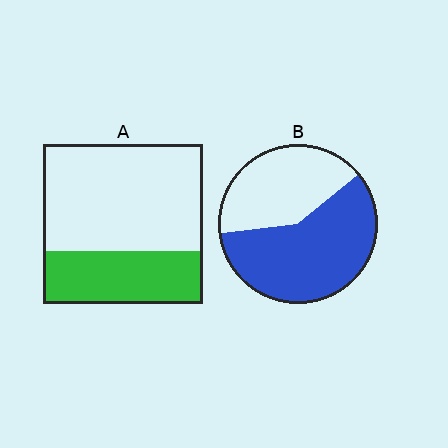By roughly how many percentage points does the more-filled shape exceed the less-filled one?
By roughly 25 percentage points (B over A).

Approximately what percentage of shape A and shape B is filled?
A is approximately 35% and B is approximately 60%.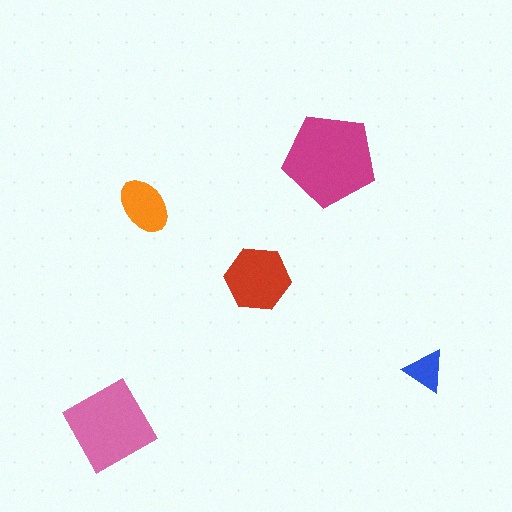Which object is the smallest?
The blue triangle.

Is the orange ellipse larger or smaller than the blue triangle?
Larger.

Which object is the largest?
The magenta pentagon.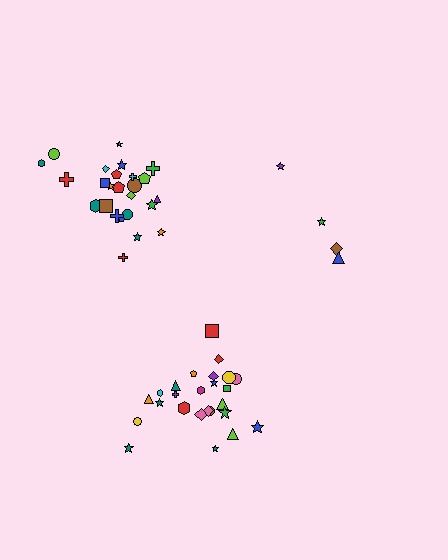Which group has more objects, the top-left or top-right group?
The top-left group.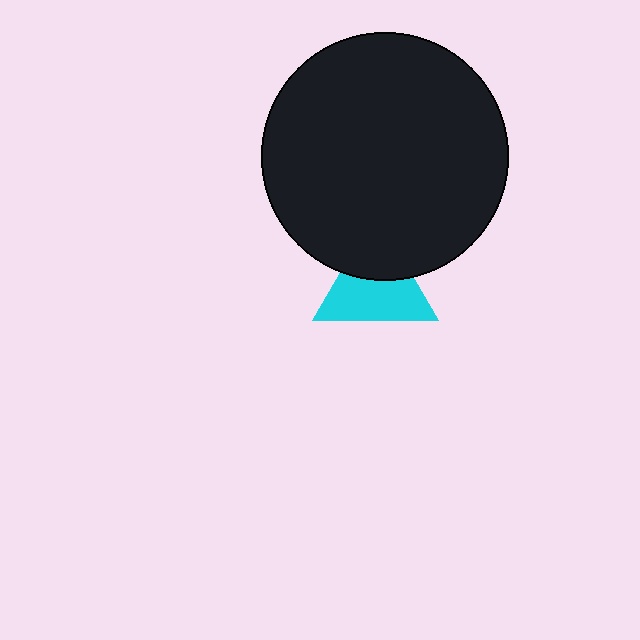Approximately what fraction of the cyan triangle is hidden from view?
Roughly 37% of the cyan triangle is hidden behind the black circle.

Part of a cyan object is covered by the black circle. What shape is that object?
It is a triangle.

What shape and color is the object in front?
The object in front is a black circle.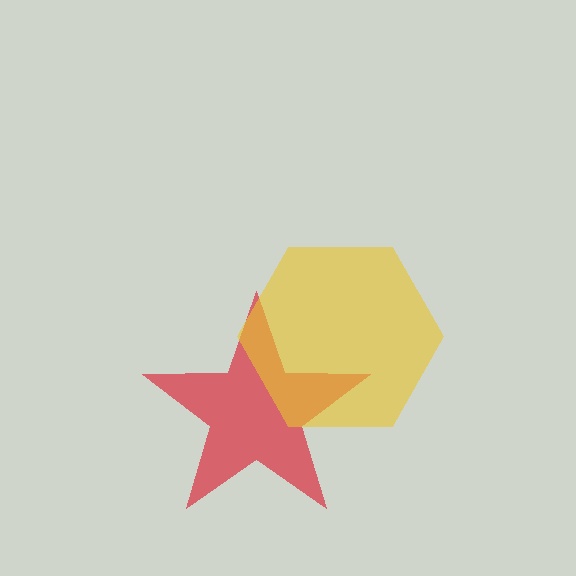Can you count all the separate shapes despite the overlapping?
Yes, there are 2 separate shapes.